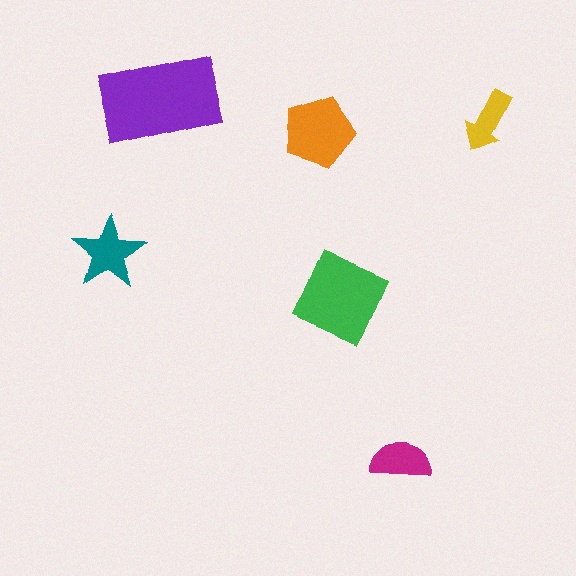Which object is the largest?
The purple rectangle.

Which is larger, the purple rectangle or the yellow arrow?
The purple rectangle.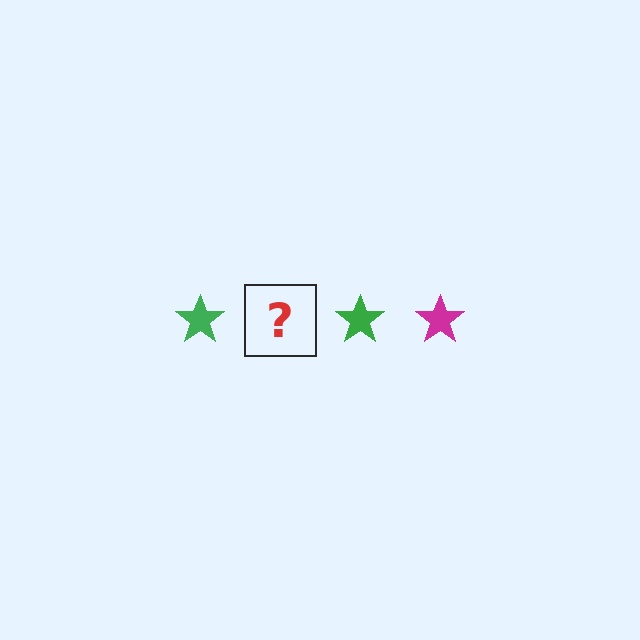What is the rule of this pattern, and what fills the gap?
The rule is that the pattern cycles through green, magenta stars. The gap should be filled with a magenta star.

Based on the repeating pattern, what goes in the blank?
The blank should be a magenta star.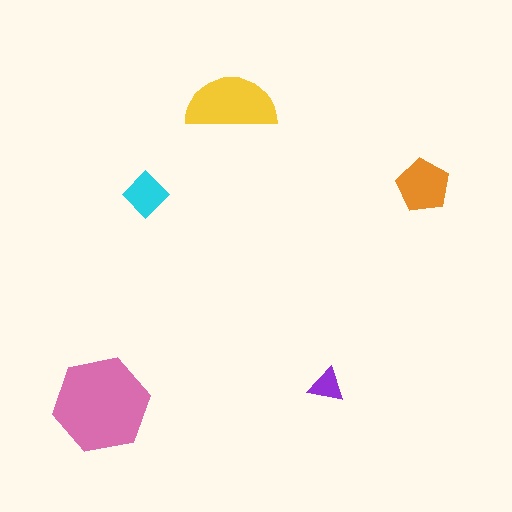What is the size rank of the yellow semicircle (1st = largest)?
2nd.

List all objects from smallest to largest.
The purple triangle, the cyan diamond, the orange pentagon, the yellow semicircle, the pink hexagon.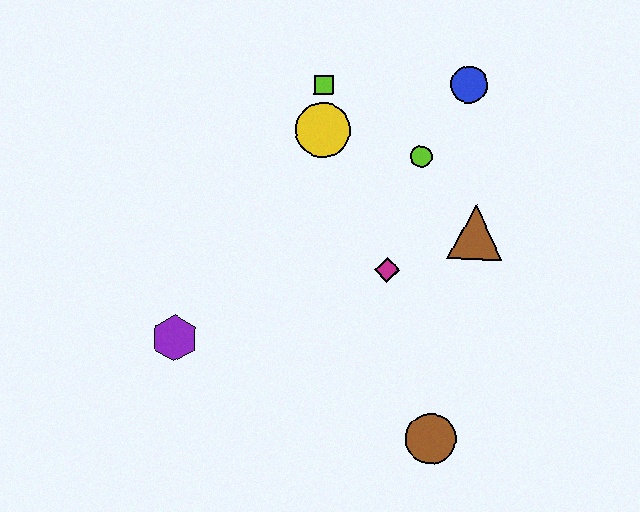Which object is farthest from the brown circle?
The lime square is farthest from the brown circle.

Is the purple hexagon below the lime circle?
Yes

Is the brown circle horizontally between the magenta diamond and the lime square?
No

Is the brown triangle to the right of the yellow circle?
Yes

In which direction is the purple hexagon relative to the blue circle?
The purple hexagon is to the left of the blue circle.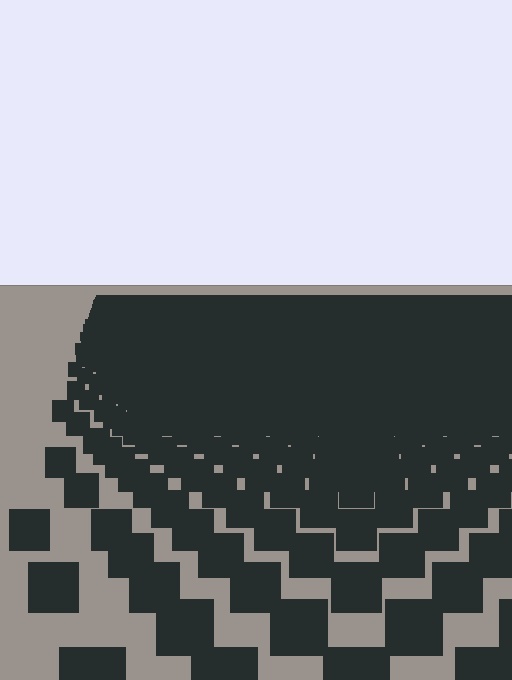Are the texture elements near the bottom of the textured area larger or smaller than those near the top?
Larger. Near the bottom, elements are closer to the viewer and appear at a bigger on-screen size.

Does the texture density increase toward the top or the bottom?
Density increases toward the top.